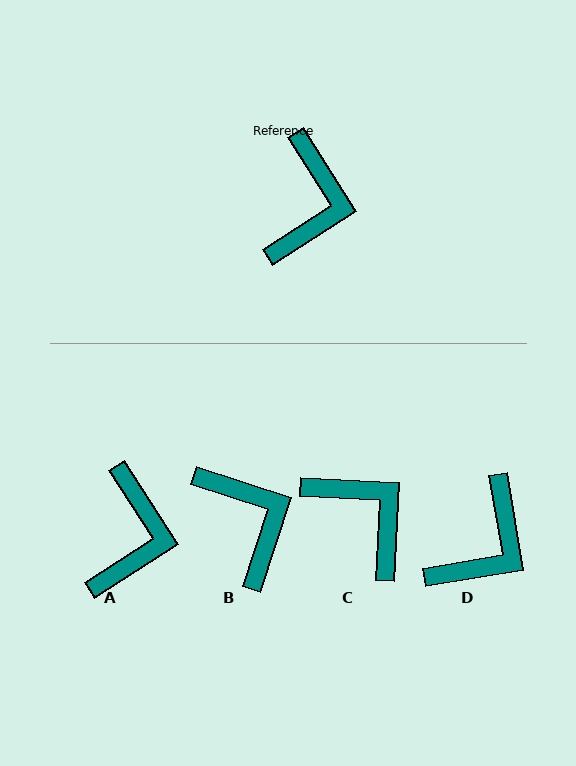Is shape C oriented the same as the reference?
No, it is off by about 54 degrees.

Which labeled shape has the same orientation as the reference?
A.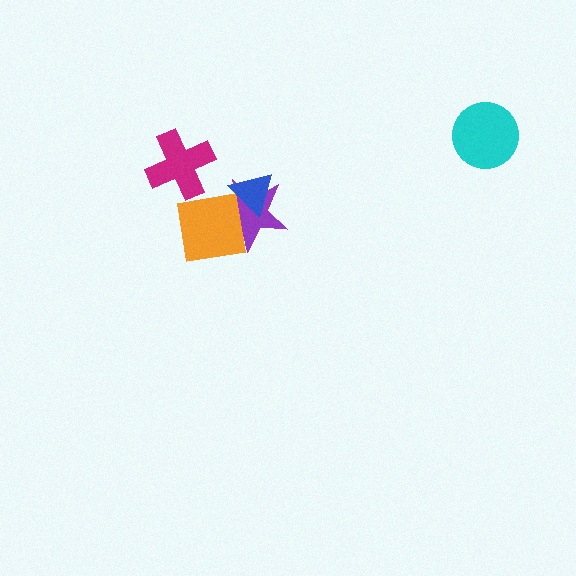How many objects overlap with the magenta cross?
0 objects overlap with the magenta cross.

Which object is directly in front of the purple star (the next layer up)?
The orange square is directly in front of the purple star.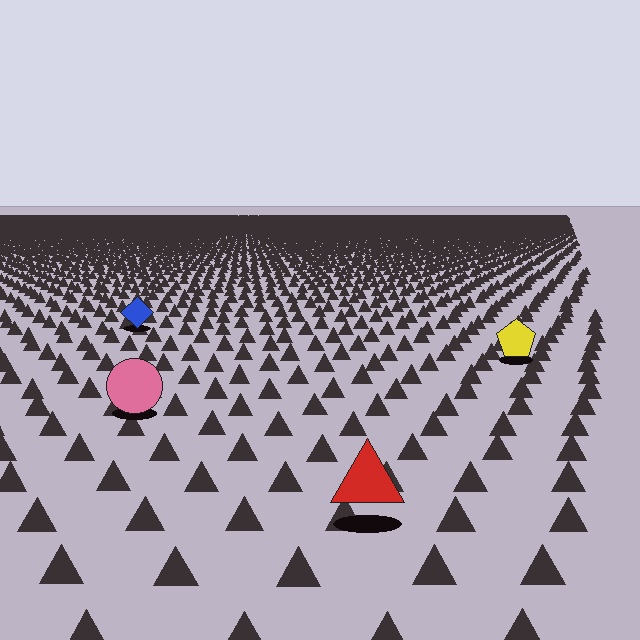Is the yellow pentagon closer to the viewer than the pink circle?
No. The pink circle is closer — you can tell from the texture gradient: the ground texture is coarser near it.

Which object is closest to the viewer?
The red triangle is closest. The texture marks near it are larger and more spread out.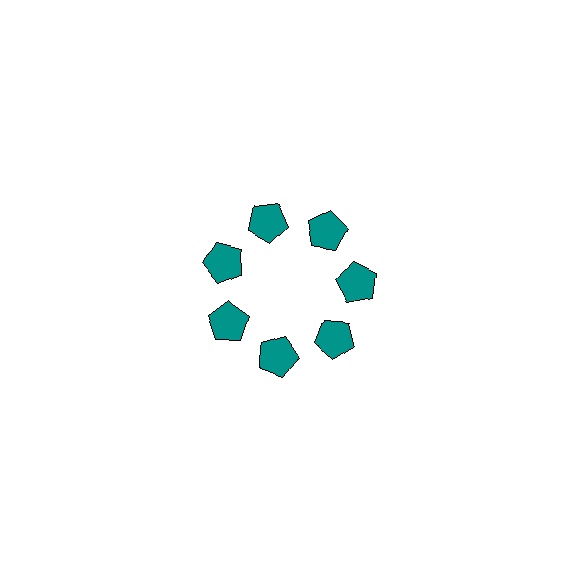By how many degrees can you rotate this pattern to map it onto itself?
The pattern maps onto itself every 51 degrees of rotation.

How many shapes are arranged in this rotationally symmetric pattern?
There are 7 shapes, arranged in 7 groups of 1.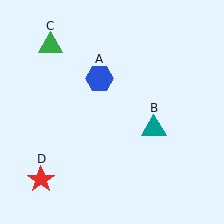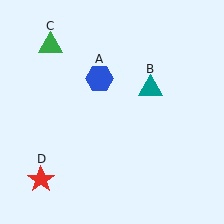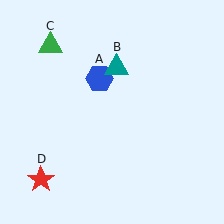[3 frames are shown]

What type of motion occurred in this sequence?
The teal triangle (object B) rotated counterclockwise around the center of the scene.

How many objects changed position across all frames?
1 object changed position: teal triangle (object B).